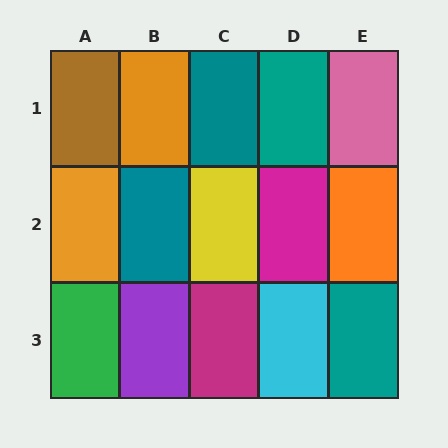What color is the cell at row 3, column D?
Cyan.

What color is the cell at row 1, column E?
Pink.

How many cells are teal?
4 cells are teal.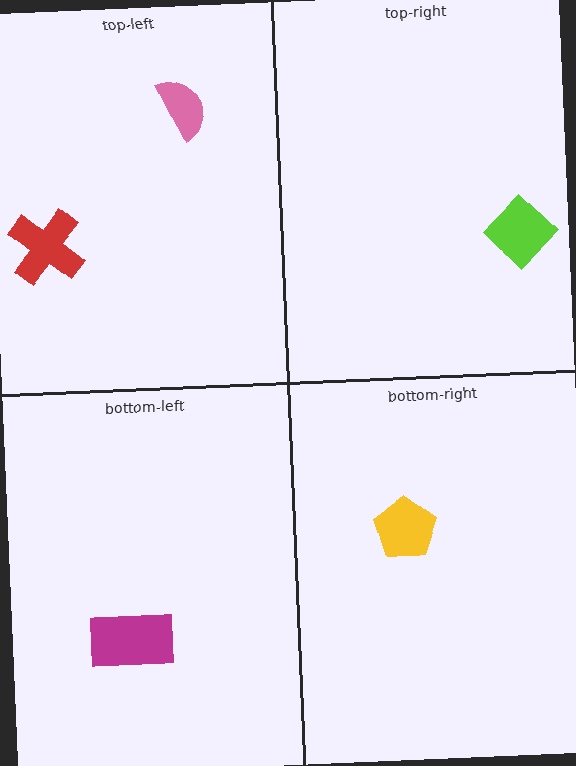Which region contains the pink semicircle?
The top-left region.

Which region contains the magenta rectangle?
The bottom-left region.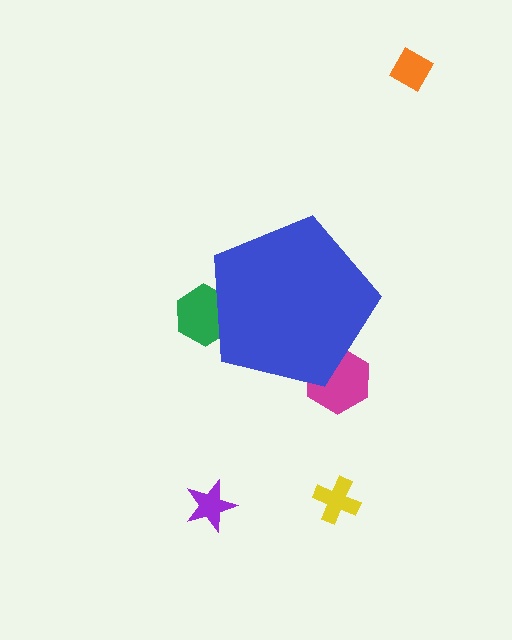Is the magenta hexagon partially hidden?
Yes, the magenta hexagon is partially hidden behind the blue pentagon.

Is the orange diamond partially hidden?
No, the orange diamond is fully visible.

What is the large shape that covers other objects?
A blue pentagon.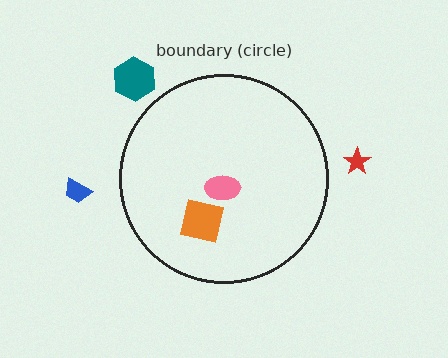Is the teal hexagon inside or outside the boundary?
Outside.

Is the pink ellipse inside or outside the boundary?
Inside.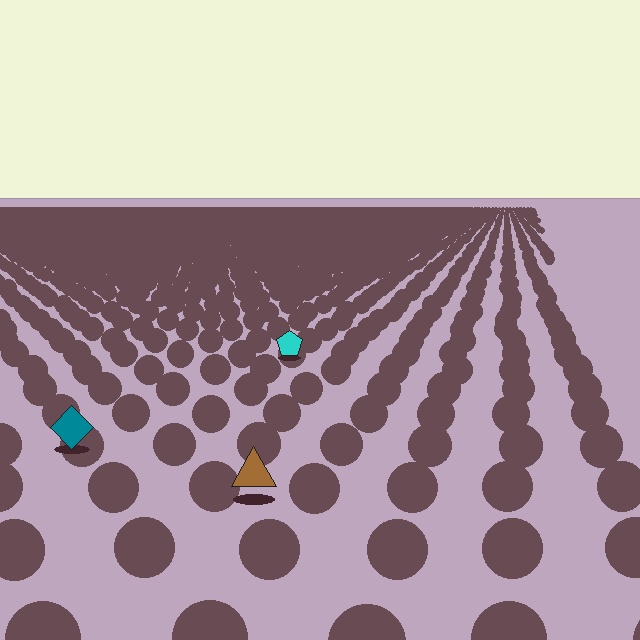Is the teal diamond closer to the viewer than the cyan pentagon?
Yes. The teal diamond is closer — you can tell from the texture gradient: the ground texture is coarser near it.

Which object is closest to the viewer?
The brown triangle is closest. The texture marks near it are larger and more spread out.